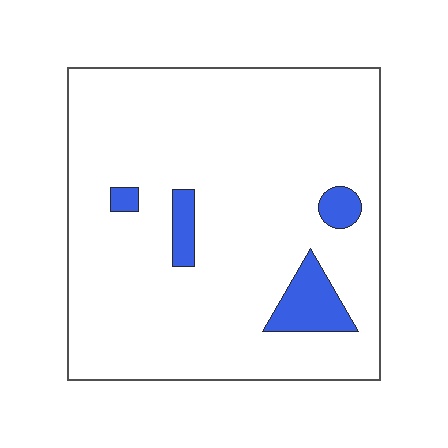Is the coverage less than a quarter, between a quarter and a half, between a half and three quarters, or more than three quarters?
Less than a quarter.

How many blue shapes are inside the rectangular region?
4.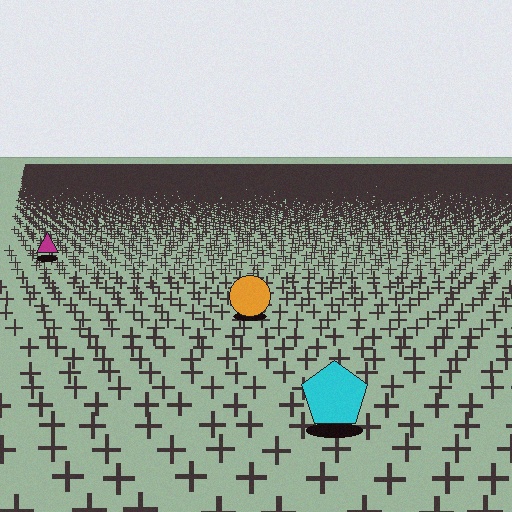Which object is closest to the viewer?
The cyan pentagon is closest. The texture marks near it are larger and more spread out.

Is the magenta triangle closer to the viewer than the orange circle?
No. The orange circle is closer — you can tell from the texture gradient: the ground texture is coarser near it.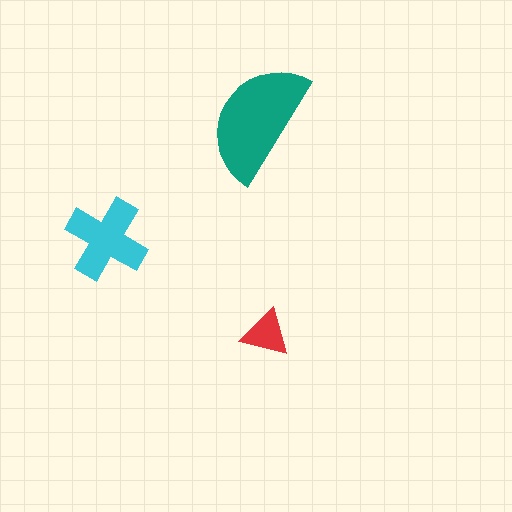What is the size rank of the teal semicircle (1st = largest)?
1st.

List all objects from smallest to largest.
The red triangle, the cyan cross, the teal semicircle.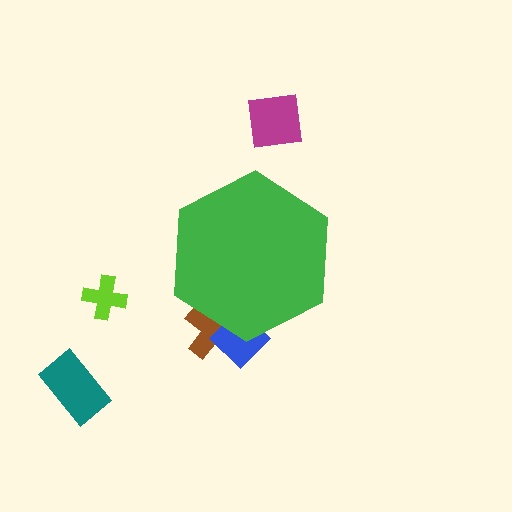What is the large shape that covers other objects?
A green hexagon.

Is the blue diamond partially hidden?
Yes, the blue diamond is partially hidden behind the green hexagon.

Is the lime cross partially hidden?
No, the lime cross is fully visible.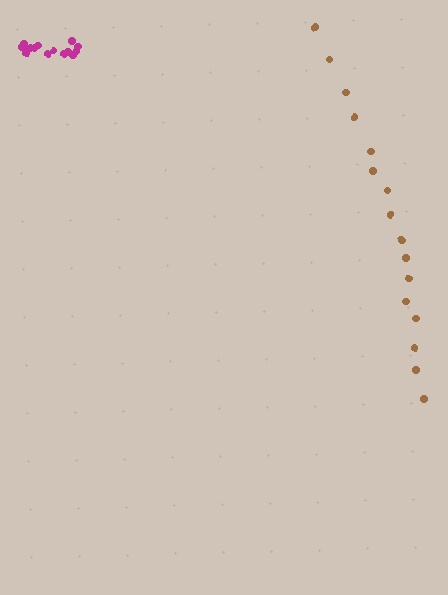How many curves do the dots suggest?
There are 2 distinct paths.